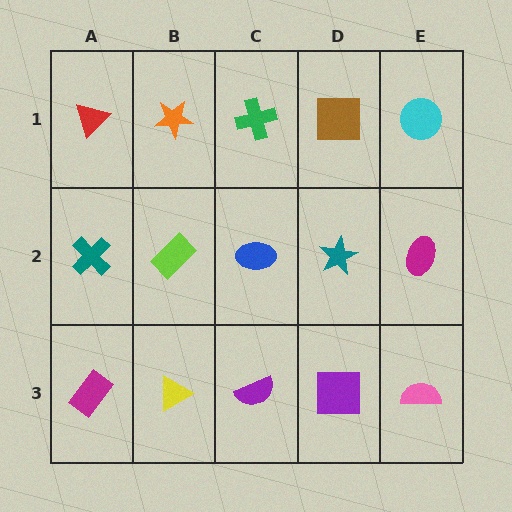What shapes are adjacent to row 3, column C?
A blue ellipse (row 2, column C), a yellow triangle (row 3, column B), a purple square (row 3, column D).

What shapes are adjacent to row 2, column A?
A red triangle (row 1, column A), a magenta rectangle (row 3, column A), a lime rectangle (row 2, column B).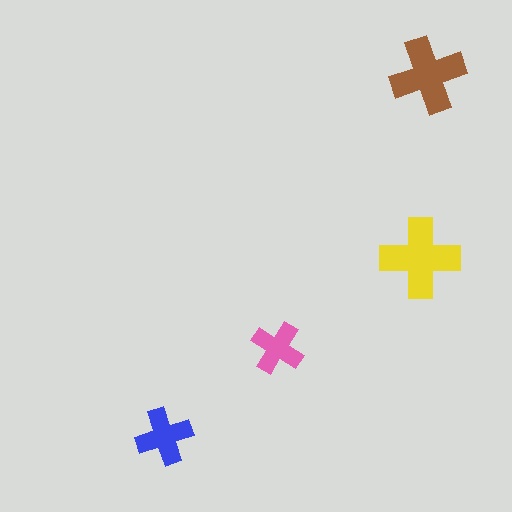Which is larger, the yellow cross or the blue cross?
The yellow one.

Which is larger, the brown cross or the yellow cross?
The yellow one.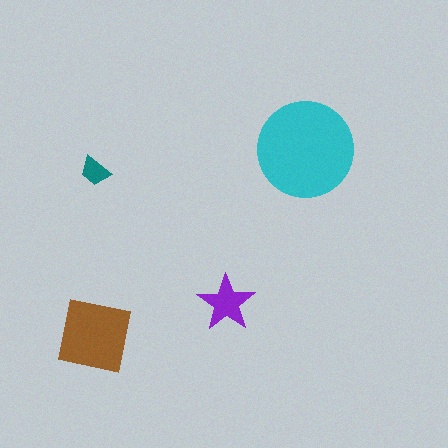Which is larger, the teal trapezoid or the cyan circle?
The cyan circle.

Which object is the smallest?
The teal trapezoid.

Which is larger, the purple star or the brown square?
The brown square.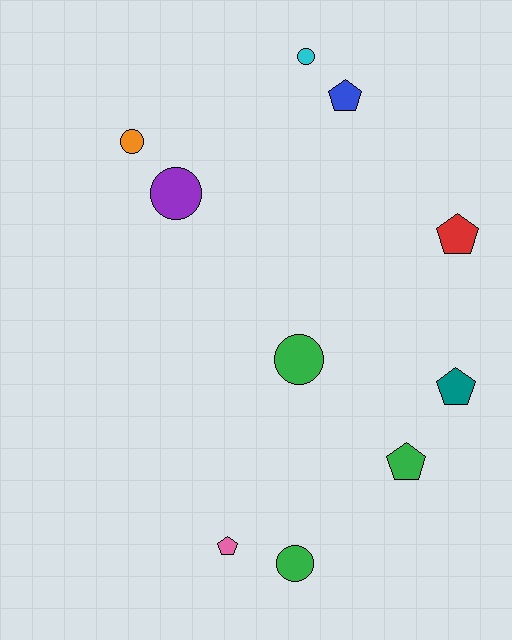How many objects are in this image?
There are 10 objects.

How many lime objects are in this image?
There are no lime objects.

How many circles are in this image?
There are 5 circles.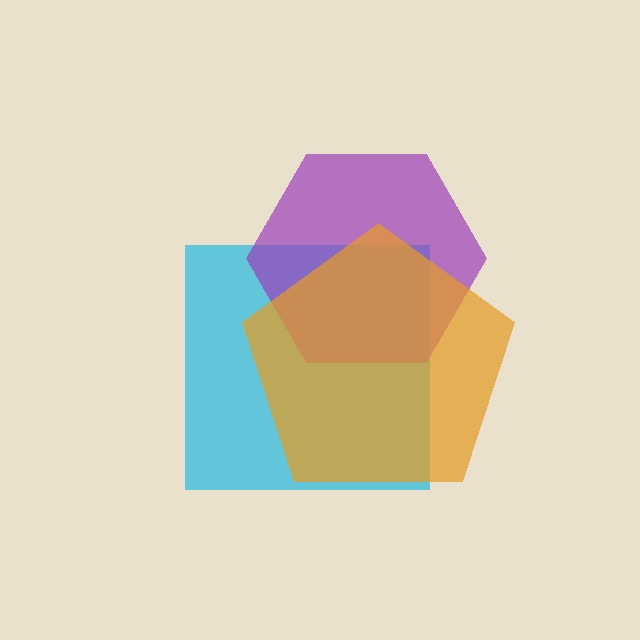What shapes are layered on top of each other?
The layered shapes are: a cyan square, a purple hexagon, an orange pentagon.